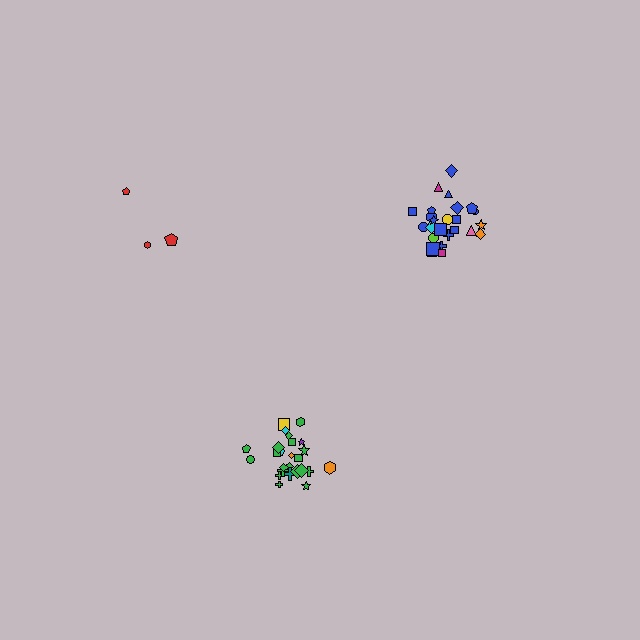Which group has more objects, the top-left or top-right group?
The top-right group.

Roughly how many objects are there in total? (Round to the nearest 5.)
Roughly 55 objects in total.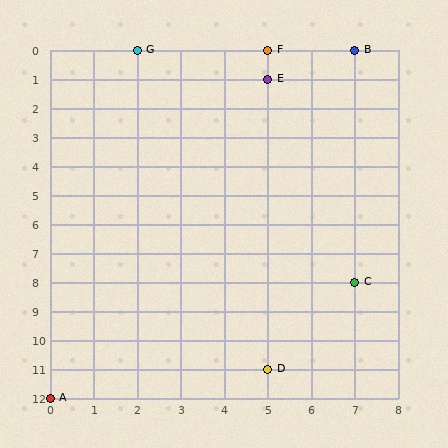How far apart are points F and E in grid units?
Points F and E are 1 row apart.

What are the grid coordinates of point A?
Point A is at grid coordinates (0, 12).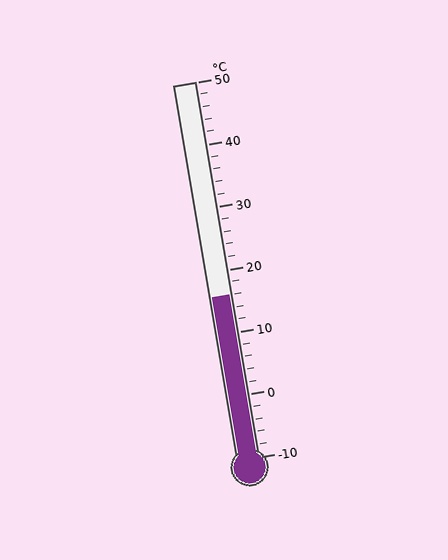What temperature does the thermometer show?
The thermometer shows approximately 16°C.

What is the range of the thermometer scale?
The thermometer scale ranges from -10°C to 50°C.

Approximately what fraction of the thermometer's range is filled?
The thermometer is filled to approximately 45% of its range.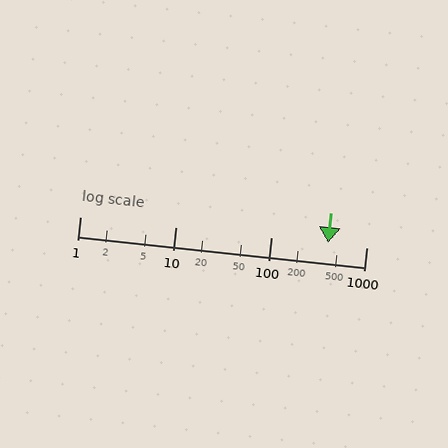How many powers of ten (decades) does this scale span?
The scale spans 3 decades, from 1 to 1000.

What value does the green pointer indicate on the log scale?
The pointer indicates approximately 400.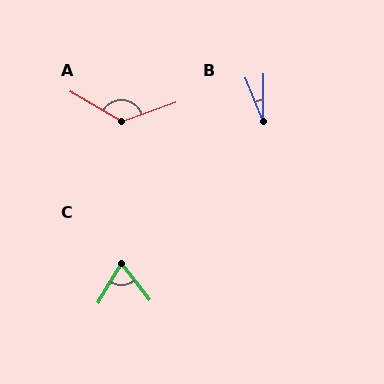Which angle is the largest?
A, at approximately 130 degrees.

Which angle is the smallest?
B, at approximately 22 degrees.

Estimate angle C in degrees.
Approximately 69 degrees.